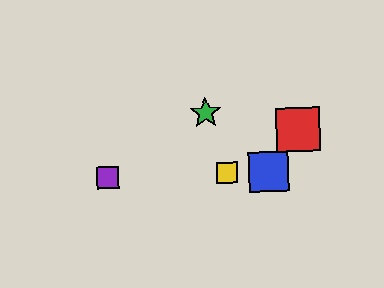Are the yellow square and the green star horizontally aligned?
No, the yellow square is at y≈173 and the green star is at y≈113.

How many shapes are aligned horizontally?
3 shapes (the blue square, the yellow square, the purple square) are aligned horizontally.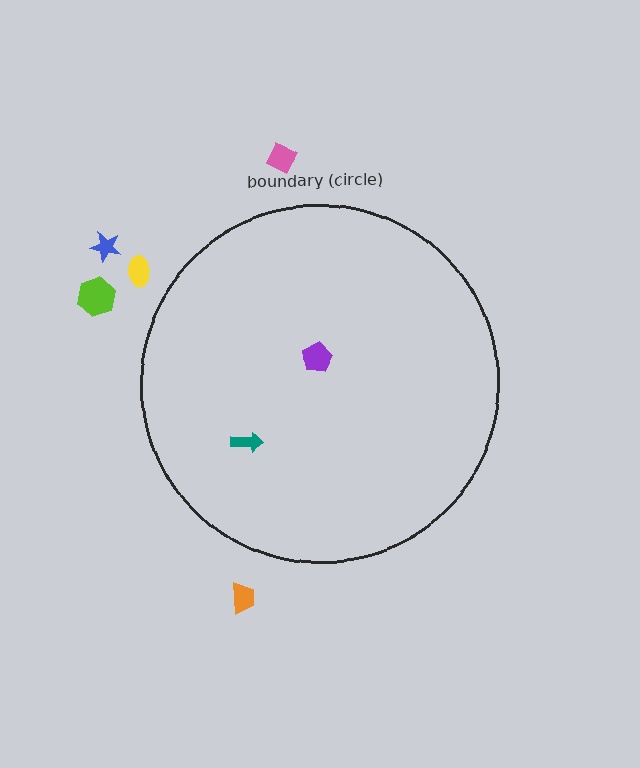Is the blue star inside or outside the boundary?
Outside.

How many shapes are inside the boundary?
2 inside, 5 outside.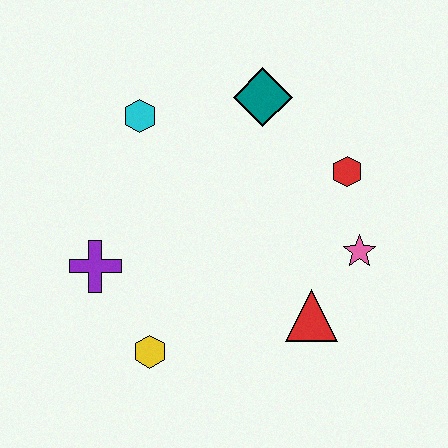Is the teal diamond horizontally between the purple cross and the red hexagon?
Yes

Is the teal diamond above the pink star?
Yes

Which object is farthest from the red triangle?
The cyan hexagon is farthest from the red triangle.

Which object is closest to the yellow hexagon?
The purple cross is closest to the yellow hexagon.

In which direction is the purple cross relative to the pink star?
The purple cross is to the left of the pink star.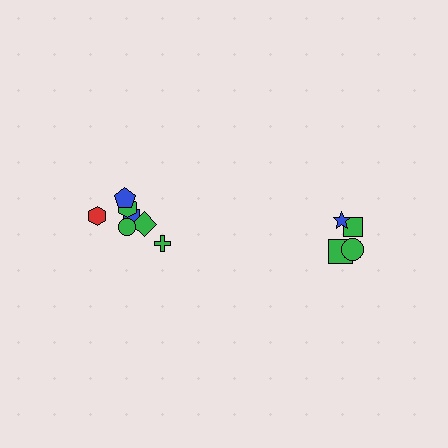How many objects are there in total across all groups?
There are 11 objects.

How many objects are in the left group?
There are 7 objects.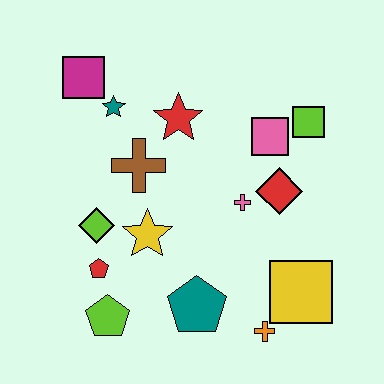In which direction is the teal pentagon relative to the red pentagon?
The teal pentagon is to the right of the red pentagon.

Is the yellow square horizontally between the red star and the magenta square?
No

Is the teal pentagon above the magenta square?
No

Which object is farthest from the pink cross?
The magenta square is farthest from the pink cross.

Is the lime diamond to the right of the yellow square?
No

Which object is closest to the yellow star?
The lime diamond is closest to the yellow star.